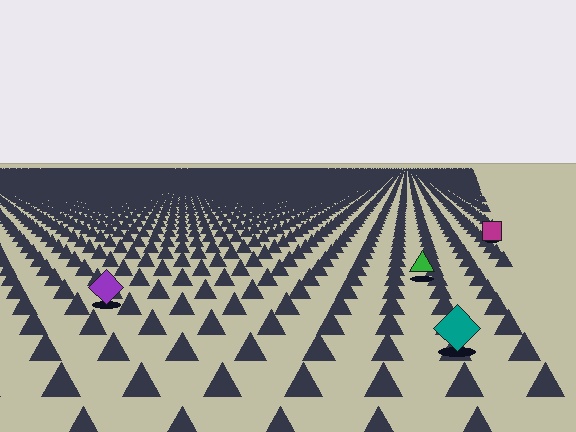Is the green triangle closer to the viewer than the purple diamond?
No. The purple diamond is closer — you can tell from the texture gradient: the ground texture is coarser near it.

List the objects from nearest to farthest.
From nearest to farthest: the teal diamond, the purple diamond, the green triangle, the magenta square.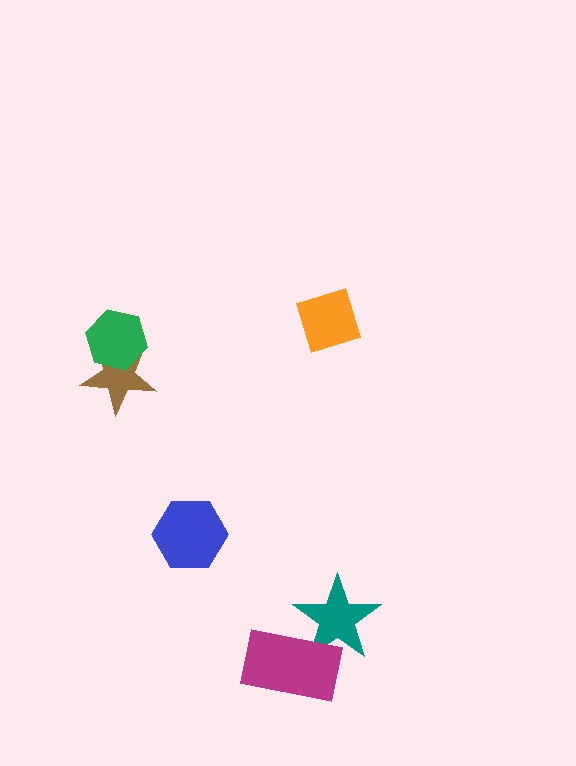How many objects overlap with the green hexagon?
1 object overlaps with the green hexagon.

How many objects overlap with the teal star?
1 object overlaps with the teal star.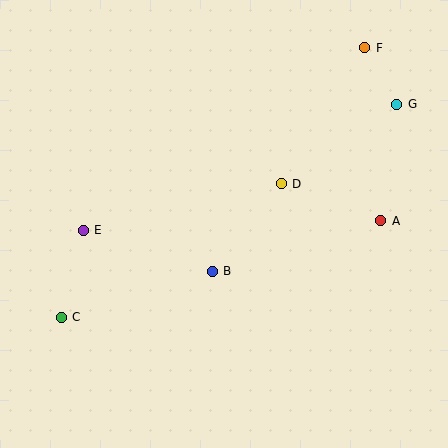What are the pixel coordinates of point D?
Point D is at (281, 184).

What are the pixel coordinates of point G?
Point G is at (397, 104).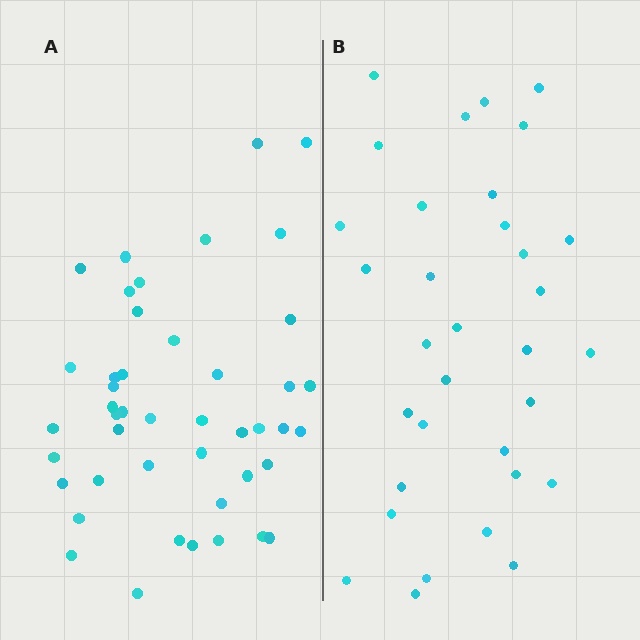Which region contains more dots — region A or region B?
Region A (the left region) has more dots.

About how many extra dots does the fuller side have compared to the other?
Region A has roughly 12 or so more dots than region B.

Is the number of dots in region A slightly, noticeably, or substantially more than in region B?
Region A has noticeably more, but not dramatically so. The ratio is roughly 1.4 to 1.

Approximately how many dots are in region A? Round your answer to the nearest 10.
About 40 dots. (The exact count is 45, which rounds to 40.)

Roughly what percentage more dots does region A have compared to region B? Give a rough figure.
About 35% more.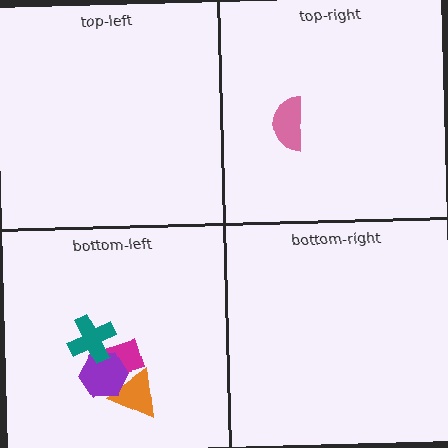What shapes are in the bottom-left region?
The magenta rectangle, the orange triangle, the purple hexagon, the teal cross.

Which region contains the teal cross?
The bottom-left region.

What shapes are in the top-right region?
The pink semicircle.